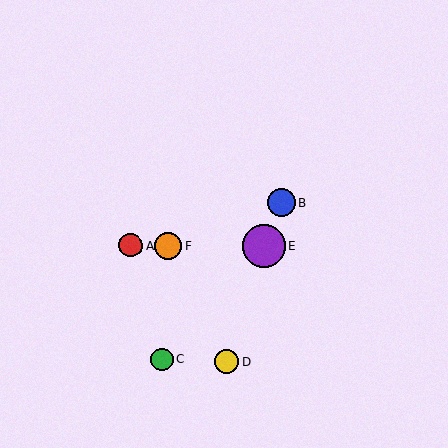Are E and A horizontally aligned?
Yes, both are at y≈246.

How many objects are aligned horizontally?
3 objects (A, E, F) are aligned horizontally.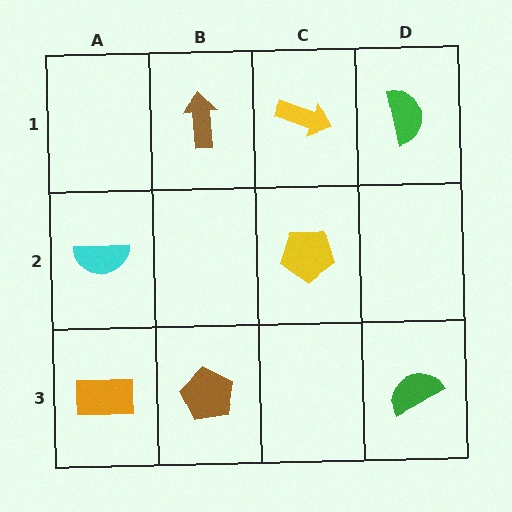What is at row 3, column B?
A brown pentagon.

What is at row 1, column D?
A green semicircle.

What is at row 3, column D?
A green semicircle.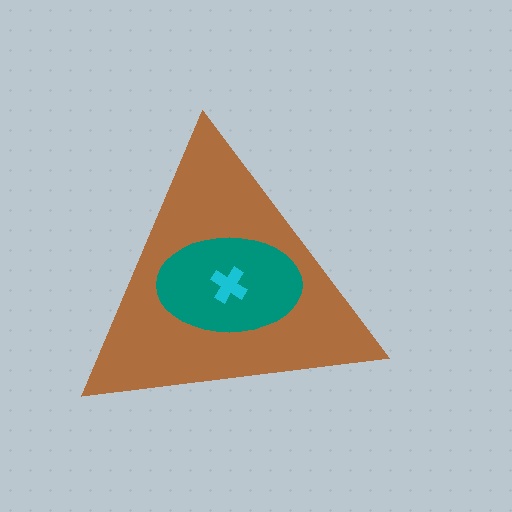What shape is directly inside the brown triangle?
The teal ellipse.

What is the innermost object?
The cyan cross.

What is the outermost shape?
The brown triangle.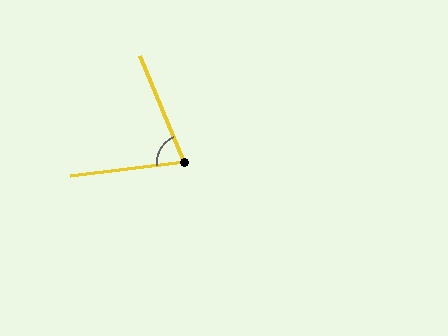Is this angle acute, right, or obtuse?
It is acute.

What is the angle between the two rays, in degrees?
Approximately 74 degrees.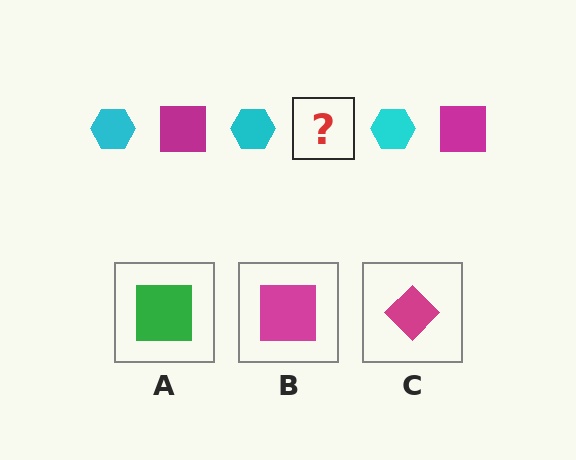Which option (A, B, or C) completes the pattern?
B.